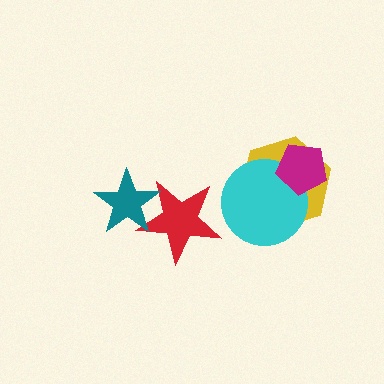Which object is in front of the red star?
The teal star is in front of the red star.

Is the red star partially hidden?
Yes, it is partially covered by another shape.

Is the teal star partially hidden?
No, no other shape covers it.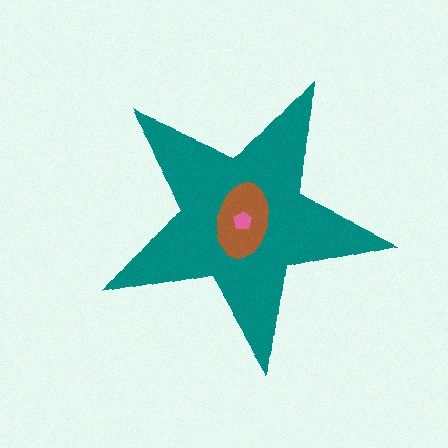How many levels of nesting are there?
3.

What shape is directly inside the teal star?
The brown ellipse.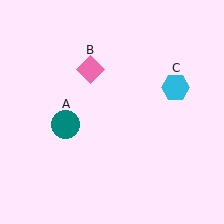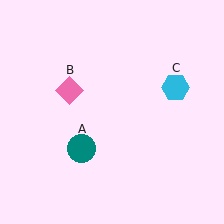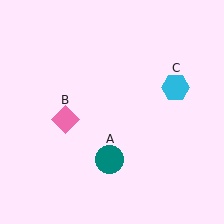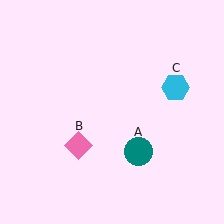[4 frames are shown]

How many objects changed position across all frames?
2 objects changed position: teal circle (object A), pink diamond (object B).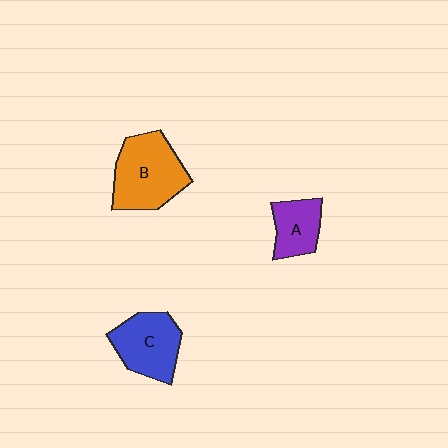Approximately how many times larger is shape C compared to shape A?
Approximately 1.5 times.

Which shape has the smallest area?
Shape A (purple).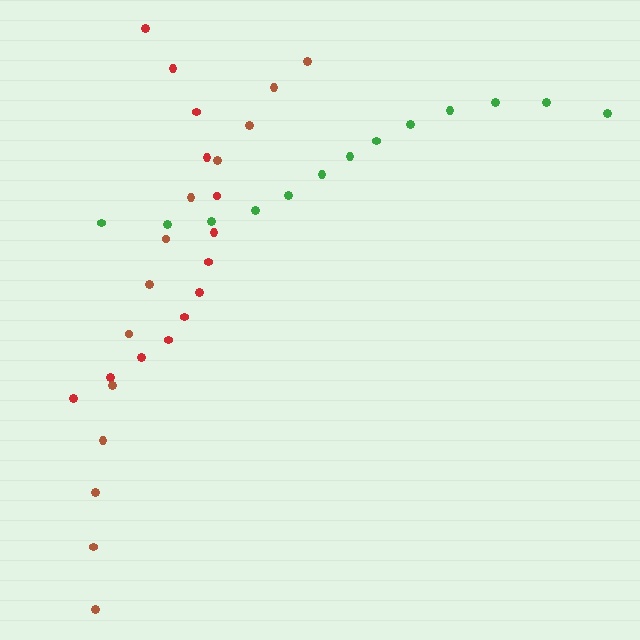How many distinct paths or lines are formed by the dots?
There are 3 distinct paths.